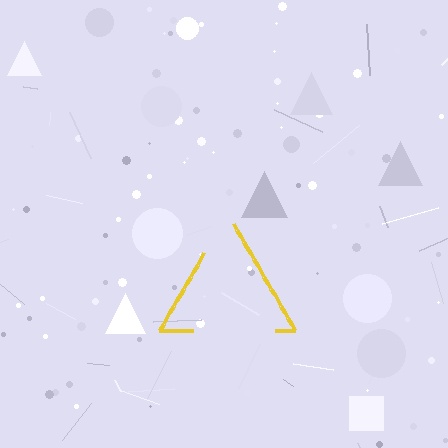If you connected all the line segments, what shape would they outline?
They would outline a triangle.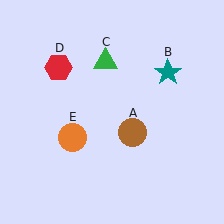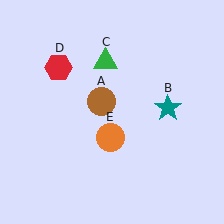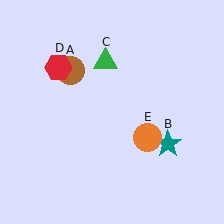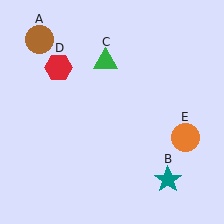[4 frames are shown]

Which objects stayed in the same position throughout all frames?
Green triangle (object C) and red hexagon (object D) remained stationary.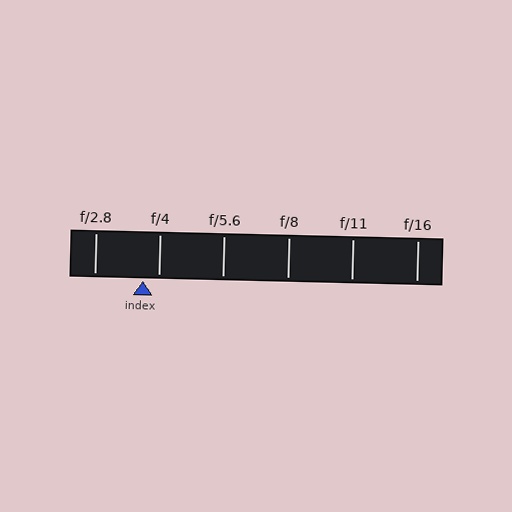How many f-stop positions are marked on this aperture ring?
There are 6 f-stop positions marked.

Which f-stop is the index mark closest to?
The index mark is closest to f/4.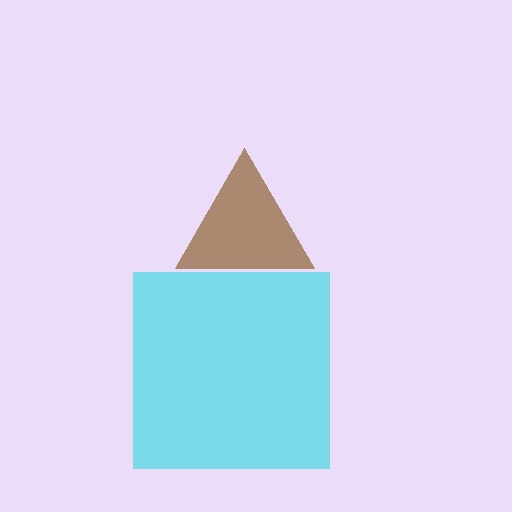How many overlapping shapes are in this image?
There are 2 overlapping shapes in the image.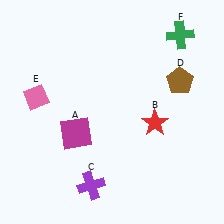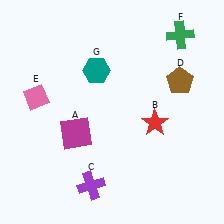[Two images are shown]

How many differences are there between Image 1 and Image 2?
There is 1 difference between the two images.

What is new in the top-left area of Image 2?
A teal hexagon (G) was added in the top-left area of Image 2.